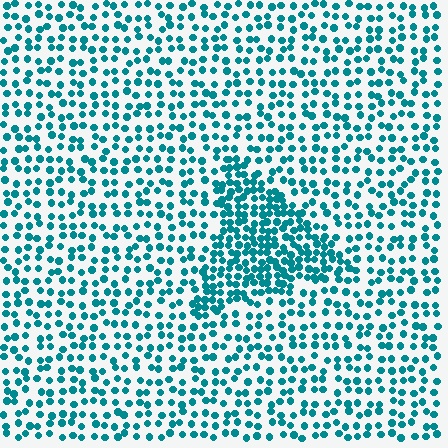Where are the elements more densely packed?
The elements are more densely packed inside the triangle boundary.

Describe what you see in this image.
The image contains small teal elements arranged at two different densities. A triangle-shaped region is visible where the elements are more densely packed than the surrounding area.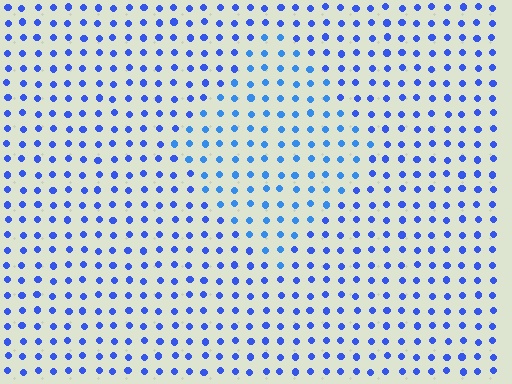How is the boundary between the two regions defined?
The boundary is defined purely by a slight shift in hue (about 18 degrees). Spacing, size, and orientation are identical on both sides.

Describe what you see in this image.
The image is filled with small blue elements in a uniform arrangement. A diamond-shaped region is visible where the elements are tinted to a slightly different hue, forming a subtle color boundary.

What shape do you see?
I see a diamond.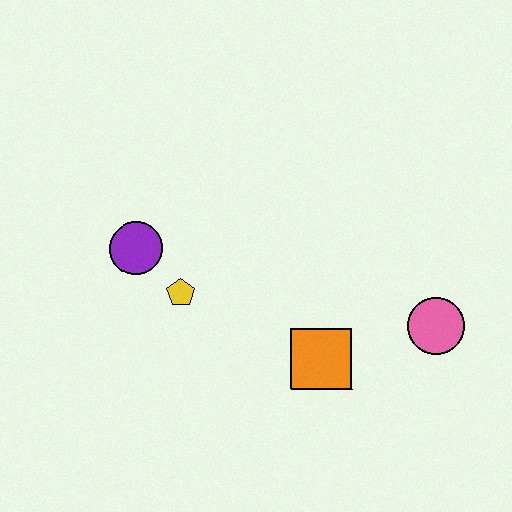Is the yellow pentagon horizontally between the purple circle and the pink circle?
Yes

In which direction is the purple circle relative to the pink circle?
The purple circle is to the left of the pink circle.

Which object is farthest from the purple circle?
The pink circle is farthest from the purple circle.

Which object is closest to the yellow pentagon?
The purple circle is closest to the yellow pentagon.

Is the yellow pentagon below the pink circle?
No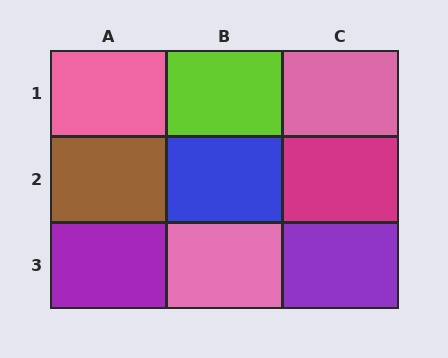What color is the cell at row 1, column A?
Pink.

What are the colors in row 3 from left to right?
Purple, pink, purple.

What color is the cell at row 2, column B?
Blue.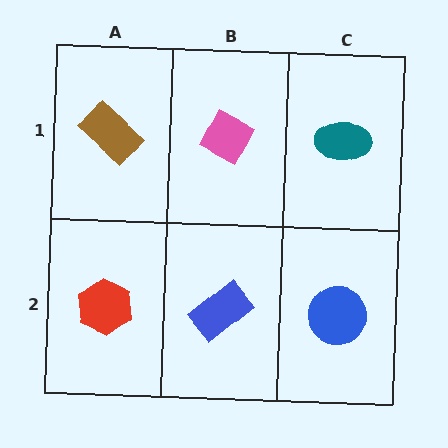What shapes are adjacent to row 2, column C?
A teal ellipse (row 1, column C), a blue rectangle (row 2, column B).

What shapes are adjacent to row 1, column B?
A blue rectangle (row 2, column B), a brown rectangle (row 1, column A), a teal ellipse (row 1, column C).